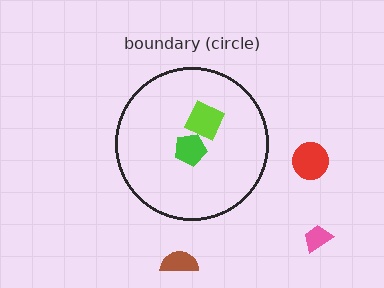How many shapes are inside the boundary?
2 inside, 3 outside.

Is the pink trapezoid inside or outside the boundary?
Outside.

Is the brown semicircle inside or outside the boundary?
Outside.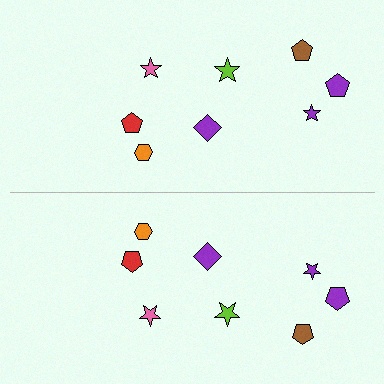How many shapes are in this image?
There are 16 shapes in this image.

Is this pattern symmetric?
Yes, this pattern has bilateral (reflection) symmetry.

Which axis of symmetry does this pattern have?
The pattern has a horizontal axis of symmetry running through the center of the image.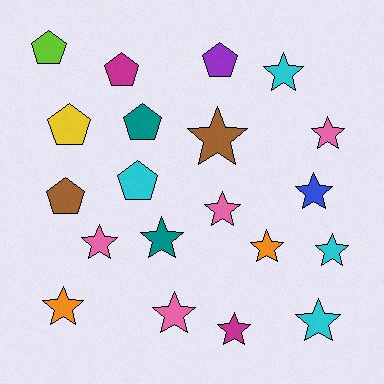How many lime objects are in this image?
There is 1 lime object.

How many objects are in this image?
There are 20 objects.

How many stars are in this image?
There are 13 stars.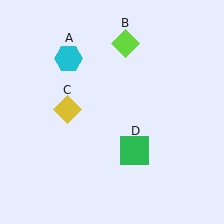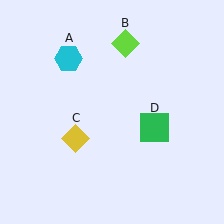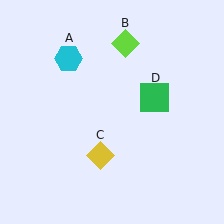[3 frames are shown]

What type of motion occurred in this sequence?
The yellow diamond (object C), green square (object D) rotated counterclockwise around the center of the scene.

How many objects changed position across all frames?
2 objects changed position: yellow diamond (object C), green square (object D).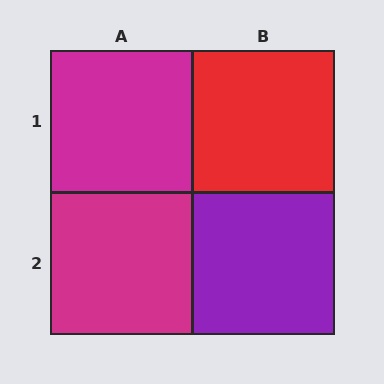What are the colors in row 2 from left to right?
Magenta, purple.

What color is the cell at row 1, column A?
Magenta.